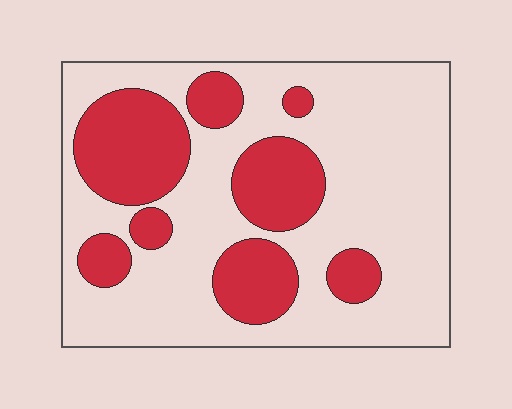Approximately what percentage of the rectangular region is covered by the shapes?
Approximately 30%.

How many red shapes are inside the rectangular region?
8.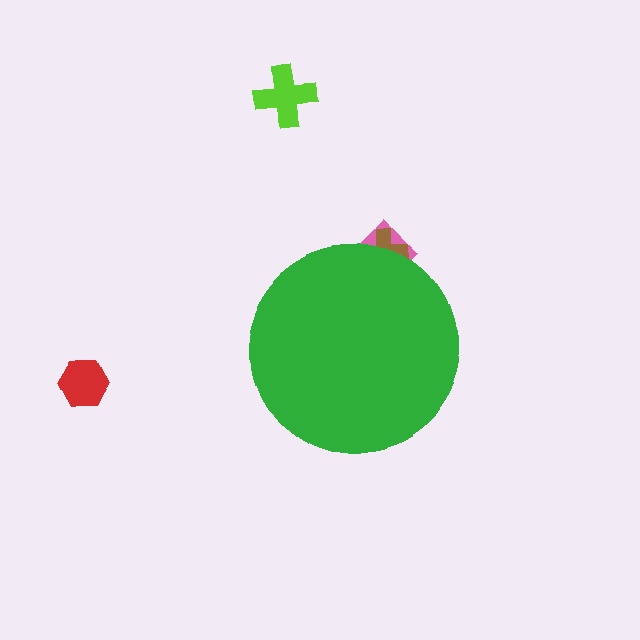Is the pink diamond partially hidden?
Yes, the pink diamond is partially hidden behind the green circle.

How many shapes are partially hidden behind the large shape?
2 shapes are partially hidden.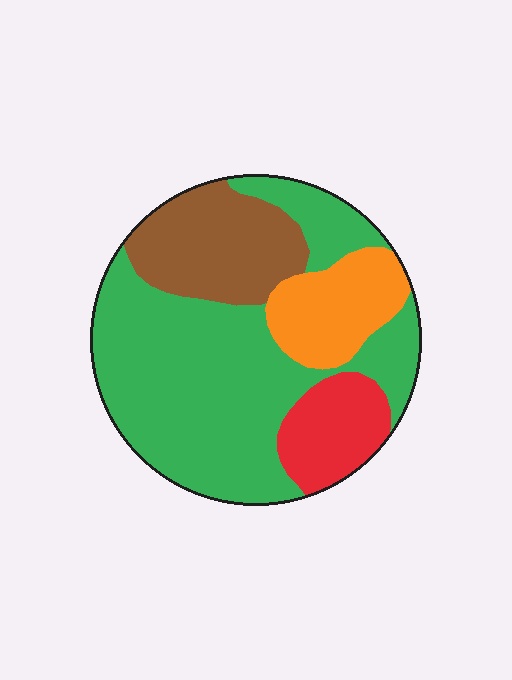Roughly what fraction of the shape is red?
Red takes up less than a quarter of the shape.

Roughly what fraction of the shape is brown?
Brown takes up about one fifth (1/5) of the shape.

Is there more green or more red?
Green.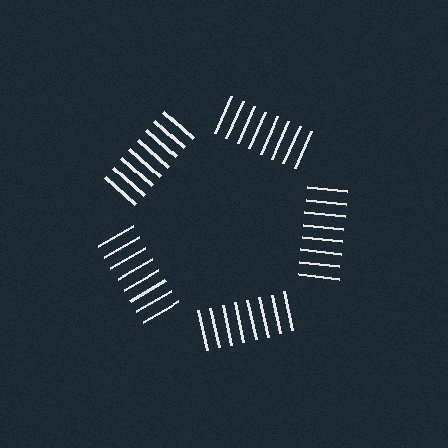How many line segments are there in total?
40 — 8 along each of the 5 edges.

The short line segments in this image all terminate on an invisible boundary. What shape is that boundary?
An illusory pentagon — the line segments terminate on its edges but no continuous stroke is drawn.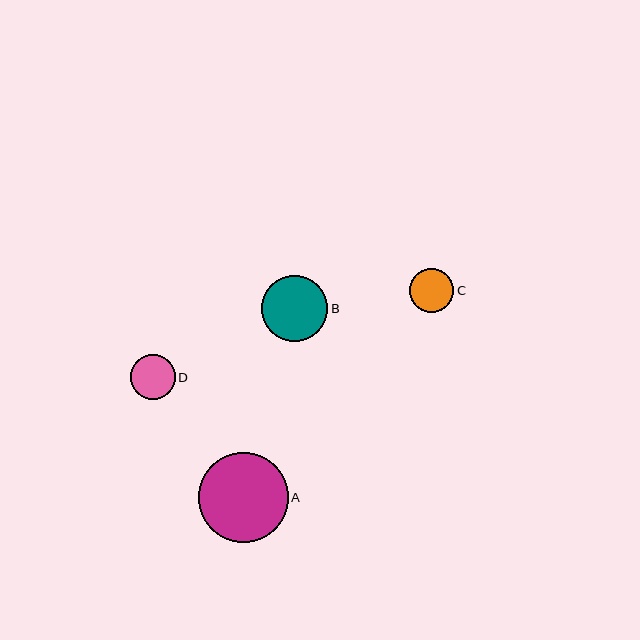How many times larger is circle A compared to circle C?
Circle A is approximately 2.0 times the size of circle C.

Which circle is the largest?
Circle A is the largest with a size of approximately 90 pixels.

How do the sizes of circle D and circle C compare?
Circle D and circle C are approximately the same size.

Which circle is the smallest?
Circle C is the smallest with a size of approximately 44 pixels.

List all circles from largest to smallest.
From largest to smallest: A, B, D, C.